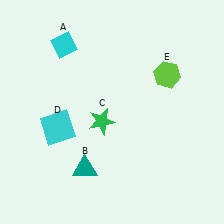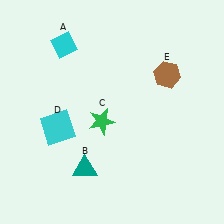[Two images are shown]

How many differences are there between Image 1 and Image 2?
There is 1 difference between the two images.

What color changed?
The hexagon (E) changed from lime in Image 1 to brown in Image 2.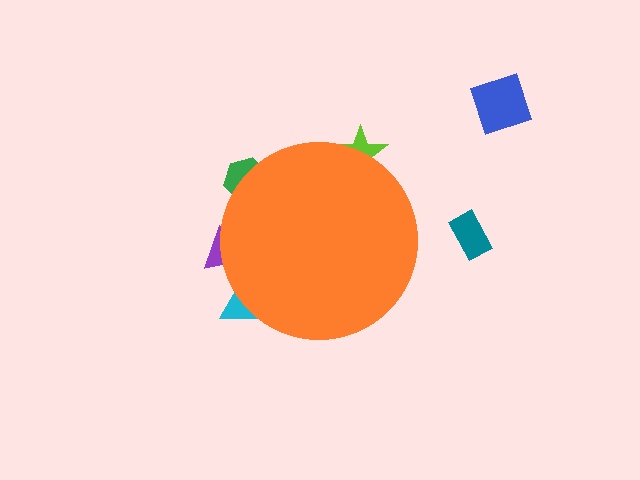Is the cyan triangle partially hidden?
Yes, the cyan triangle is partially hidden behind the orange circle.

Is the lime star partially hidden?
Yes, the lime star is partially hidden behind the orange circle.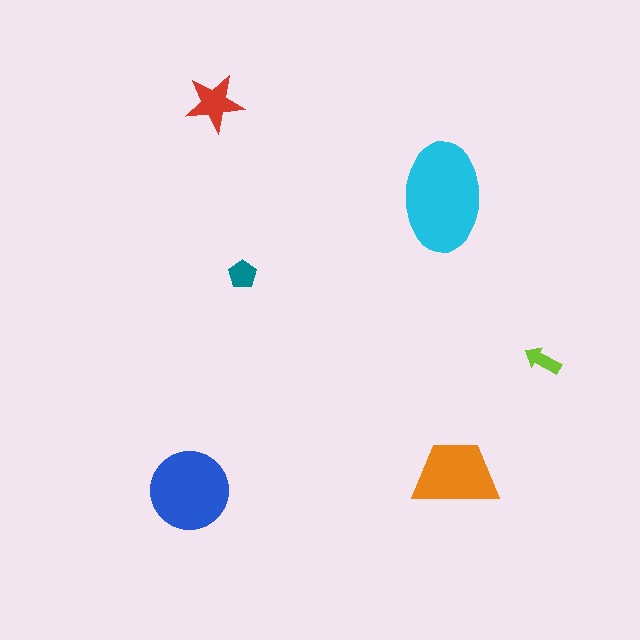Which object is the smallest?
The lime arrow.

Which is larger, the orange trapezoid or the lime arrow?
The orange trapezoid.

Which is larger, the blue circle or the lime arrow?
The blue circle.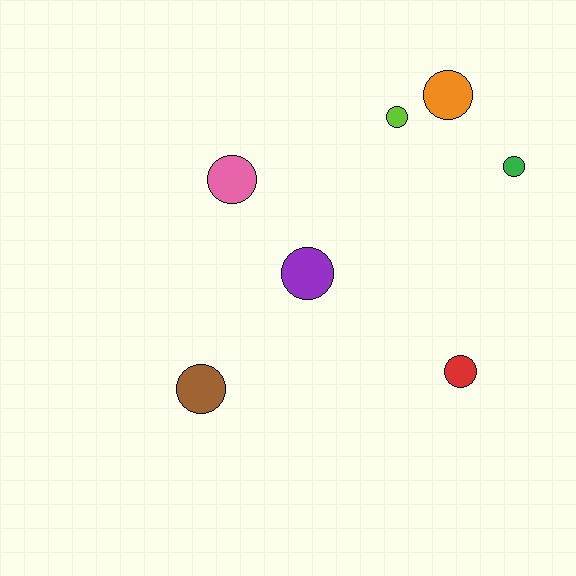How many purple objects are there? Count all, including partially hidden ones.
There is 1 purple object.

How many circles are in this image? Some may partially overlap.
There are 7 circles.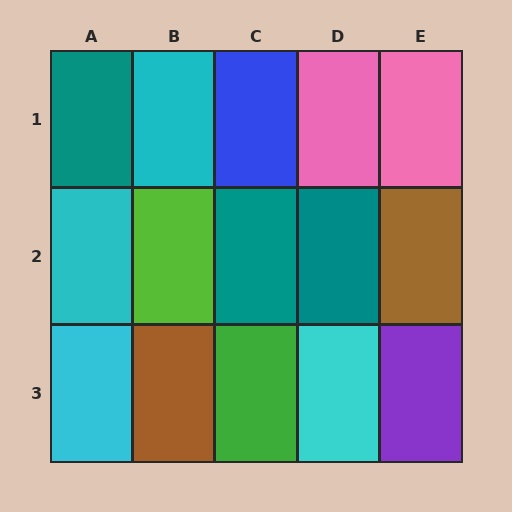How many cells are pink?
2 cells are pink.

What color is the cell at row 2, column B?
Lime.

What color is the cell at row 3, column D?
Cyan.